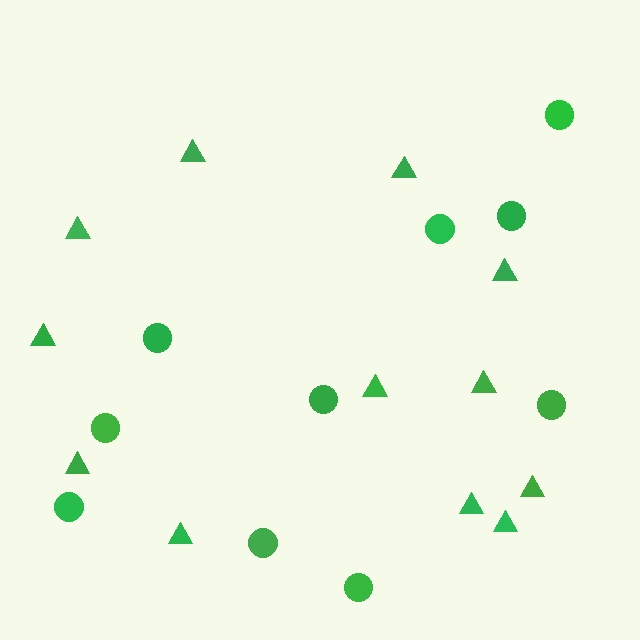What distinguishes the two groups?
There are 2 groups: one group of circles (10) and one group of triangles (12).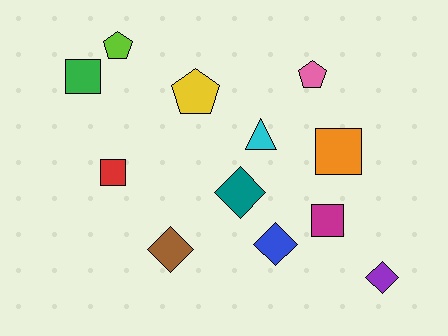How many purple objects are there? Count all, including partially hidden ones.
There is 1 purple object.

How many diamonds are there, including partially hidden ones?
There are 4 diamonds.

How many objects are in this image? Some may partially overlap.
There are 12 objects.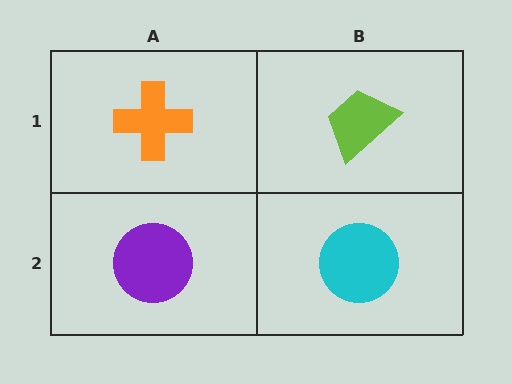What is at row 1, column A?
An orange cross.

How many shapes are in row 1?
2 shapes.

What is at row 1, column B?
A lime trapezoid.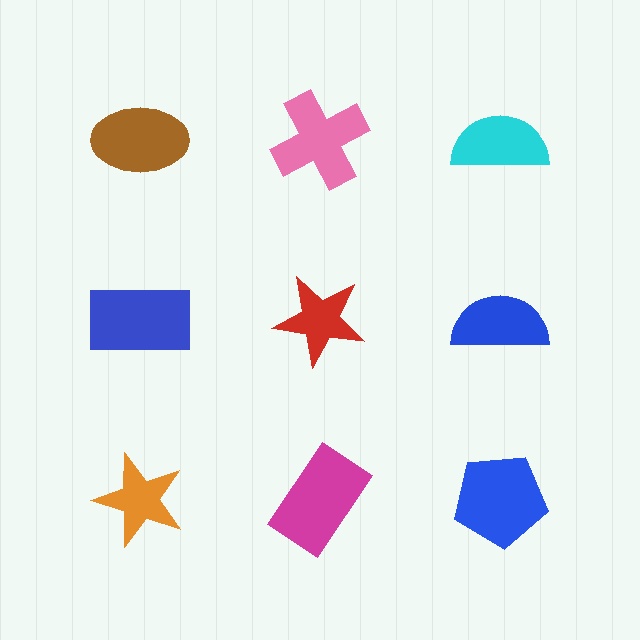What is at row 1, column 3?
A cyan semicircle.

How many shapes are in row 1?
3 shapes.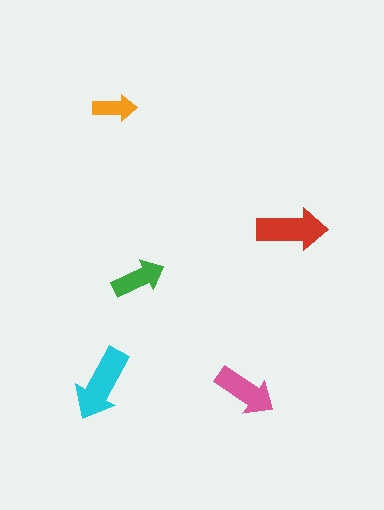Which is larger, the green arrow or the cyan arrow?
The cyan one.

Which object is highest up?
The orange arrow is topmost.